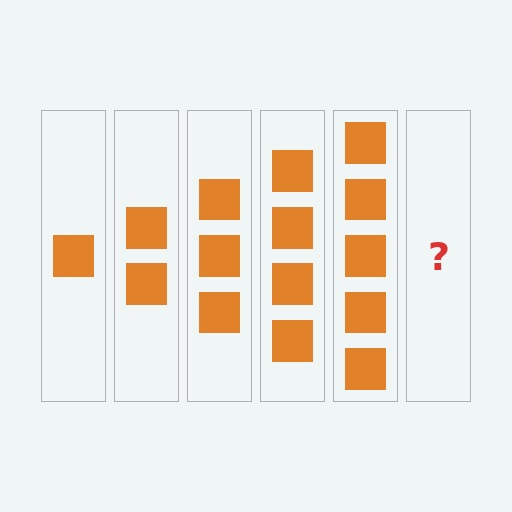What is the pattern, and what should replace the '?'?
The pattern is that each step adds one more square. The '?' should be 6 squares.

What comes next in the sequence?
The next element should be 6 squares.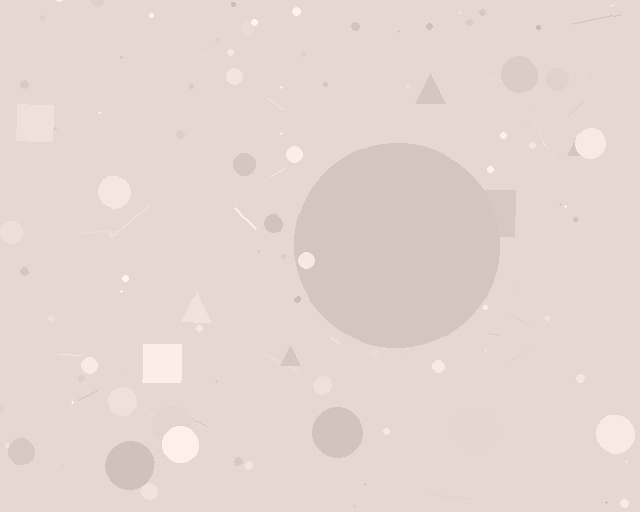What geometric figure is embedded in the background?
A circle is embedded in the background.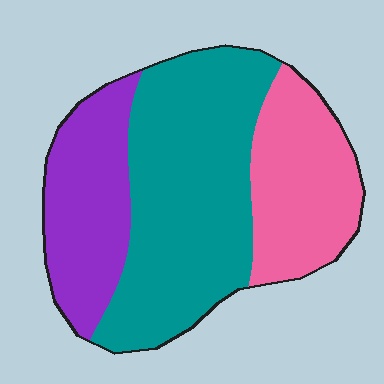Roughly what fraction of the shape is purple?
Purple takes up about one quarter (1/4) of the shape.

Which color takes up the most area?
Teal, at roughly 50%.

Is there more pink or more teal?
Teal.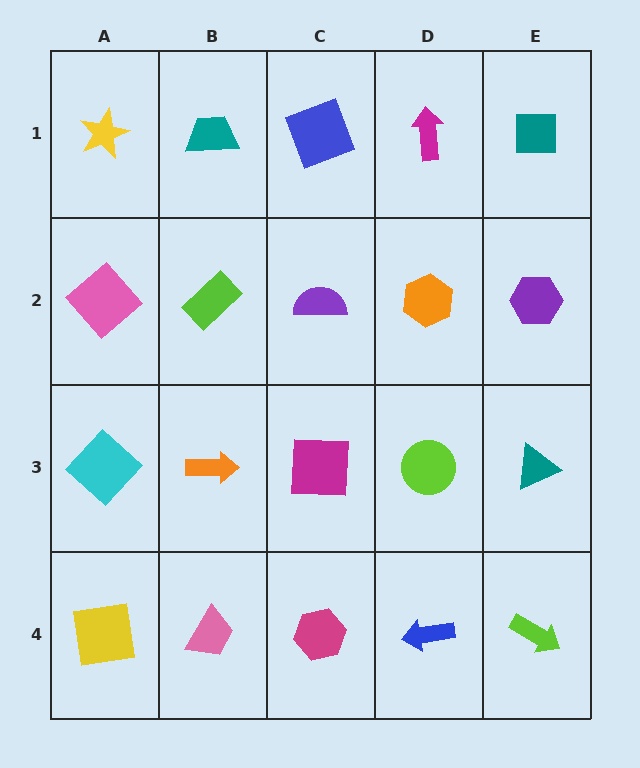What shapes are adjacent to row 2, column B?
A teal trapezoid (row 1, column B), an orange arrow (row 3, column B), a pink diamond (row 2, column A), a purple semicircle (row 2, column C).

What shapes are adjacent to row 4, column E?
A teal triangle (row 3, column E), a blue arrow (row 4, column D).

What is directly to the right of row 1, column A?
A teal trapezoid.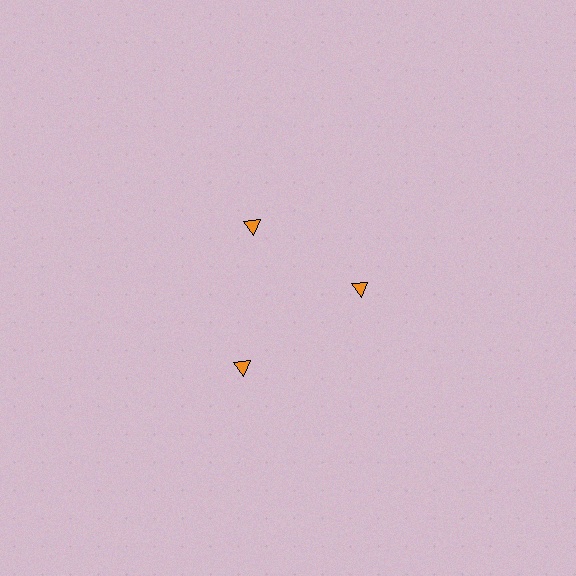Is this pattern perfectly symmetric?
No. The 3 orange triangles are arranged in a ring, but one element near the 7 o'clock position is pushed outward from the center, breaking the 3-fold rotational symmetry.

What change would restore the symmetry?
The symmetry would be restored by moving it inward, back onto the ring so that all 3 triangles sit at equal angles and equal distance from the center.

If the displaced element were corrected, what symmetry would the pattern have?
It would have 3-fold rotational symmetry — the pattern would map onto itself every 120 degrees.